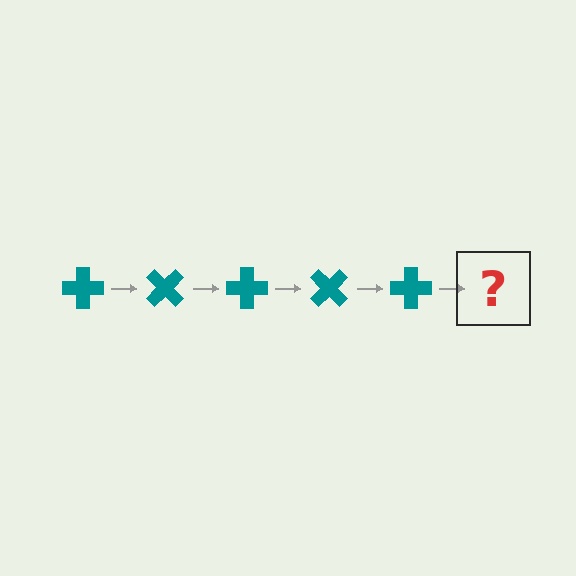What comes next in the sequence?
The next element should be a teal cross rotated 225 degrees.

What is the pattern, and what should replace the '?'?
The pattern is that the cross rotates 45 degrees each step. The '?' should be a teal cross rotated 225 degrees.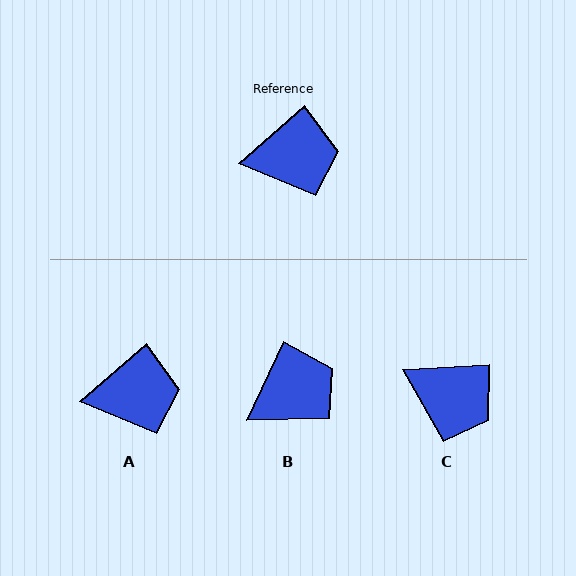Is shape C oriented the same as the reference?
No, it is off by about 38 degrees.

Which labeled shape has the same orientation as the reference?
A.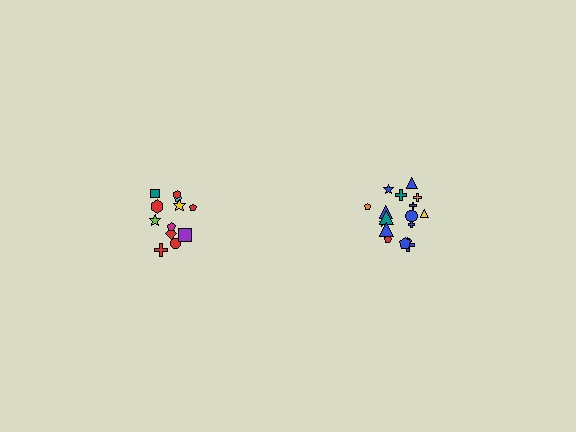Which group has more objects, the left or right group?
The right group.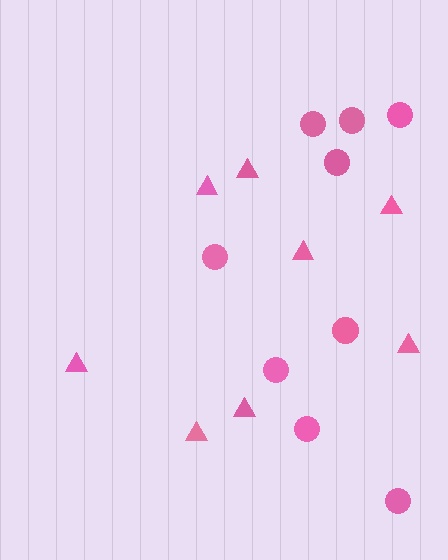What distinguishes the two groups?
There are 2 groups: one group of circles (9) and one group of triangles (8).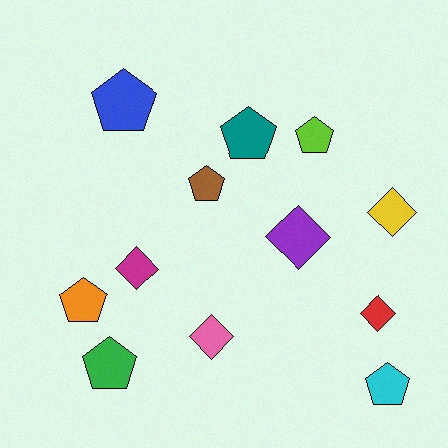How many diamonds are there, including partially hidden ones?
There are 5 diamonds.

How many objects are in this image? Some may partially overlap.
There are 12 objects.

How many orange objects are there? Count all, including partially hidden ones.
There is 1 orange object.